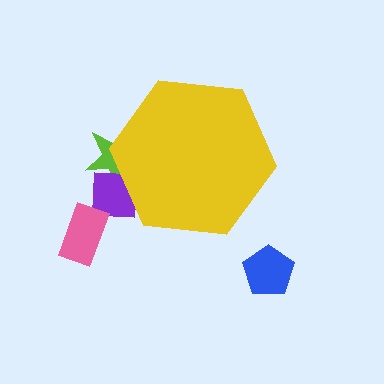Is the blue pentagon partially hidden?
No, the blue pentagon is fully visible.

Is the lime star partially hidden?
Yes, the lime star is partially hidden behind the yellow hexagon.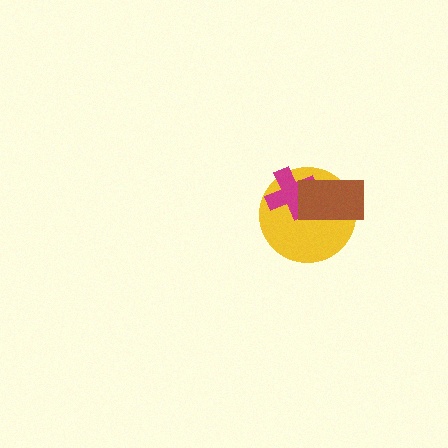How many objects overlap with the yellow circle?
2 objects overlap with the yellow circle.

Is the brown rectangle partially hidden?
No, no other shape covers it.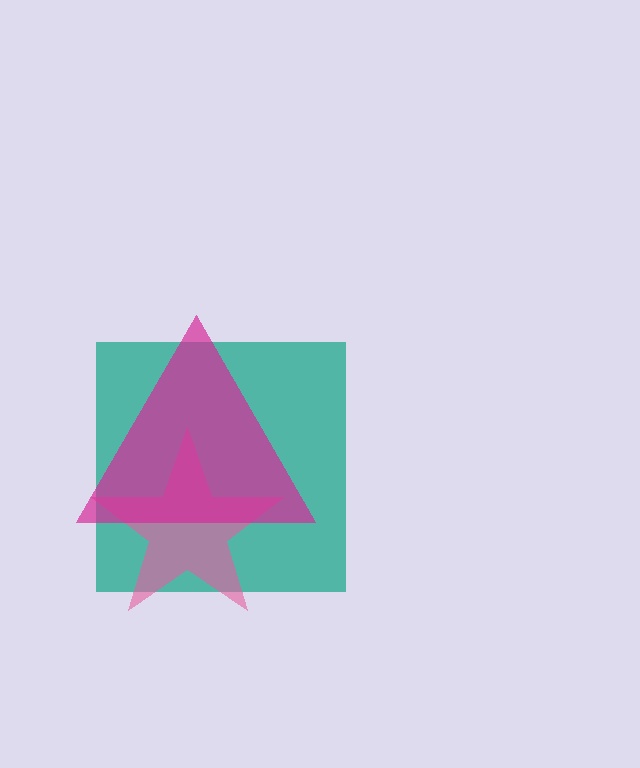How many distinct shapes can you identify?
There are 3 distinct shapes: a teal square, a pink star, a magenta triangle.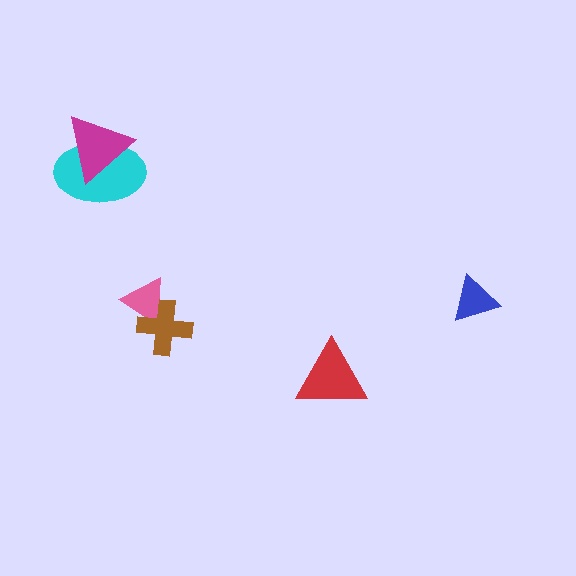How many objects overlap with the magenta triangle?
1 object overlaps with the magenta triangle.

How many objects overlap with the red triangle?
0 objects overlap with the red triangle.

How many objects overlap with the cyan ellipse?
1 object overlaps with the cyan ellipse.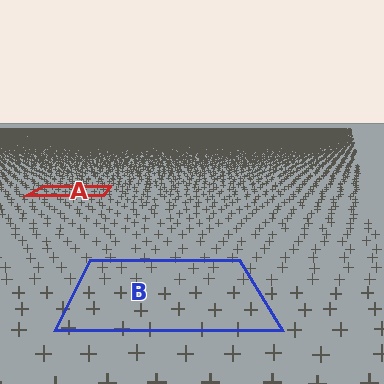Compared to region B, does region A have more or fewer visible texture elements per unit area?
Region A has more texture elements per unit area — they are packed more densely because it is farther away.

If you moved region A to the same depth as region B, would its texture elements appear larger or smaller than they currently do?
They would appear larger. At a closer depth, the same texture elements are projected at a bigger on-screen size.